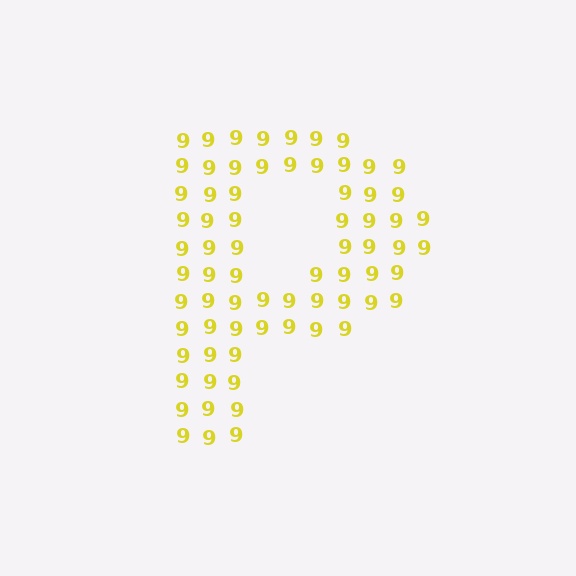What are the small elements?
The small elements are digit 9's.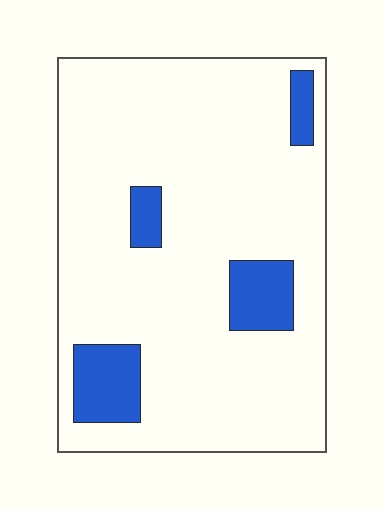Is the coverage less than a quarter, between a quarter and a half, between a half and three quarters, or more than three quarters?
Less than a quarter.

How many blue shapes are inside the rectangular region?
4.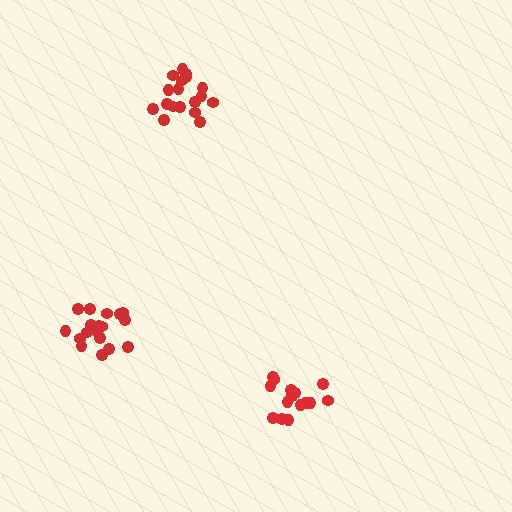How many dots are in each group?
Group 1: 19 dots, Group 2: 15 dots, Group 3: 18 dots (52 total).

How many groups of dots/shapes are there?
There are 3 groups.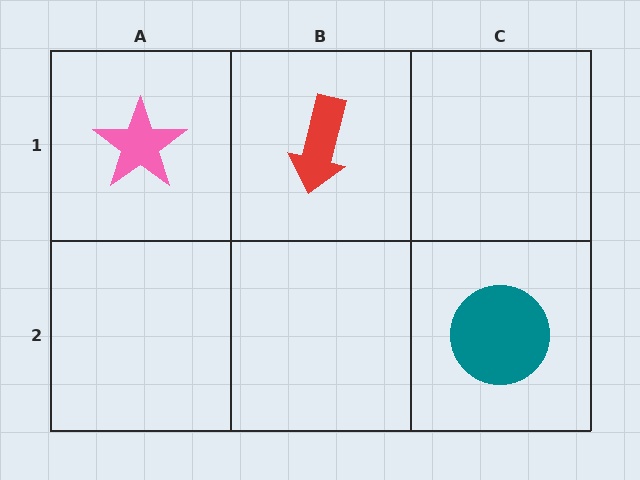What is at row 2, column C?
A teal circle.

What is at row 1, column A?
A pink star.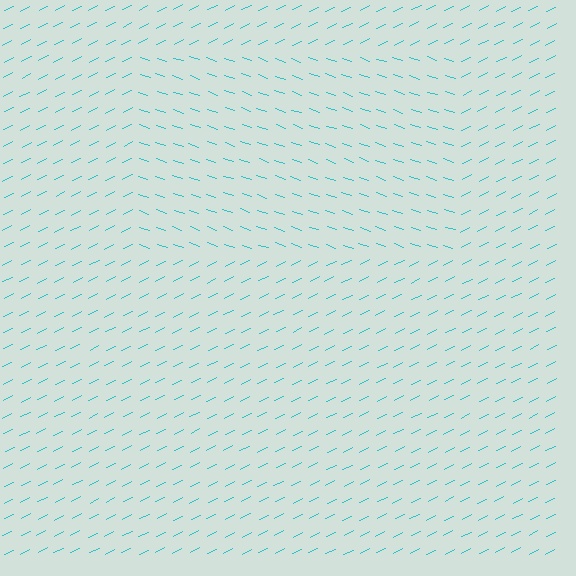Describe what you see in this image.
The image is filled with small cyan line segments. A rectangle region in the image has lines oriented differently from the surrounding lines, creating a visible texture boundary.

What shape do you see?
I see a rectangle.